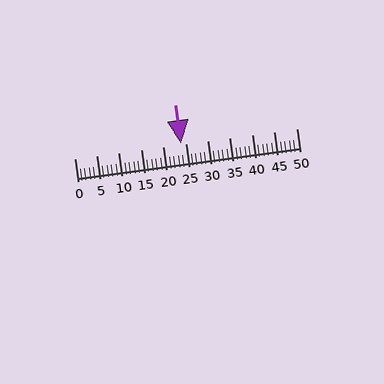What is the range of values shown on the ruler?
The ruler shows values from 0 to 50.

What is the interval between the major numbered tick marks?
The major tick marks are spaced 5 units apart.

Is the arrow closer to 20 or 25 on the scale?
The arrow is closer to 25.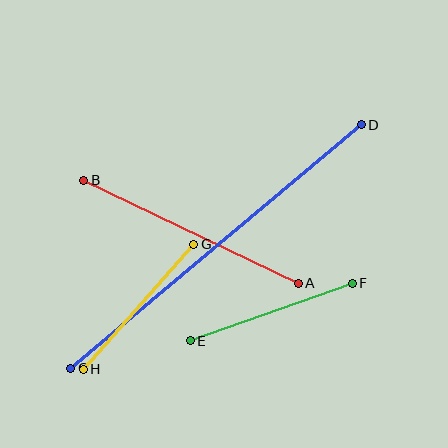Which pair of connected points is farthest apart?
Points C and D are farthest apart.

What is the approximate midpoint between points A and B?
The midpoint is at approximately (191, 232) pixels.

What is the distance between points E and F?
The distance is approximately 172 pixels.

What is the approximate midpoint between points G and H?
The midpoint is at approximately (138, 307) pixels.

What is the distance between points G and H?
The distance is approximately 167 pixels.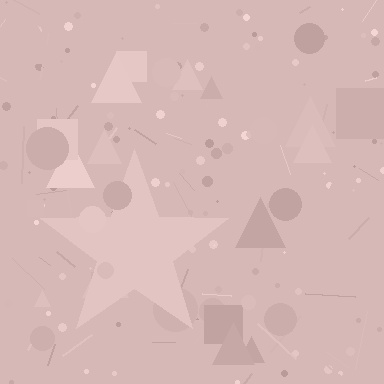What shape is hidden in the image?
A star is hidden in the image.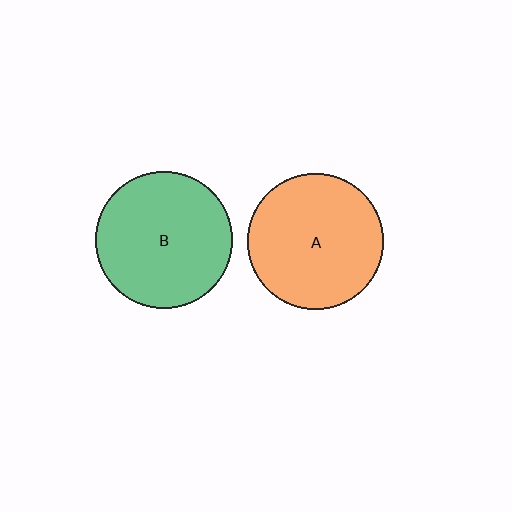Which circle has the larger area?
Circle B (green).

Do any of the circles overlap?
No, none of the circles overlap.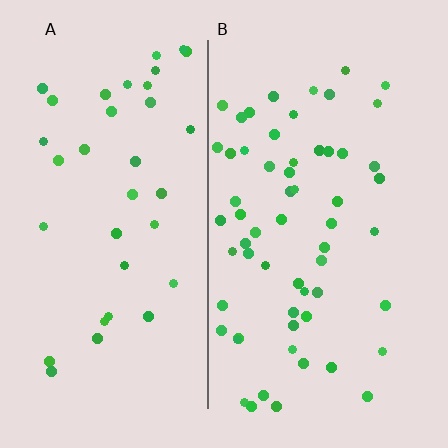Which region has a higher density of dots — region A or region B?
B (the right).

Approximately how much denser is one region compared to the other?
Approximately 1.7× — region B over region A.